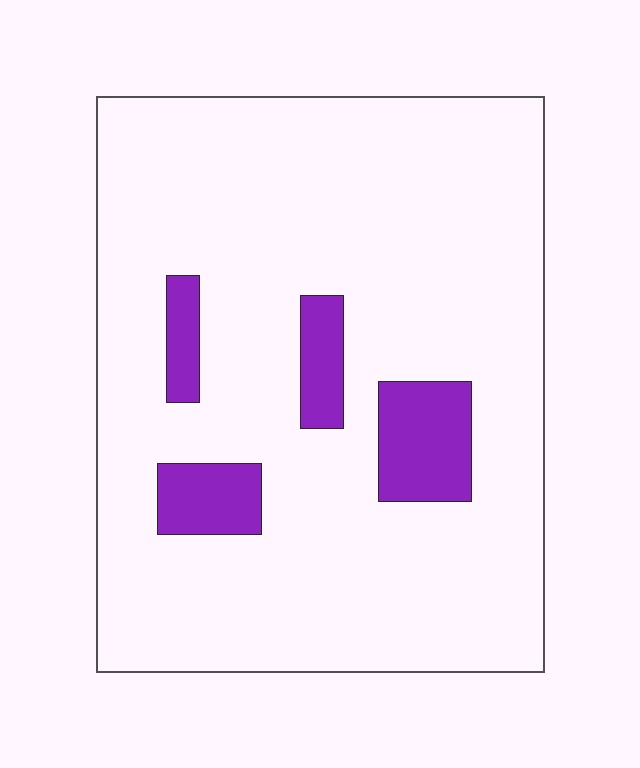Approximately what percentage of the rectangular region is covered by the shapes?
Approximately 10%.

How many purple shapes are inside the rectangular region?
4.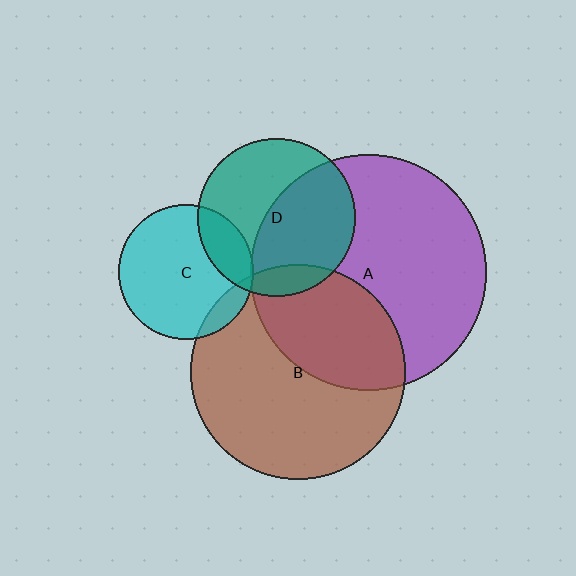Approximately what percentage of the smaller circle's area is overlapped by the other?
Approximately 5%.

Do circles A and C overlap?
Yes.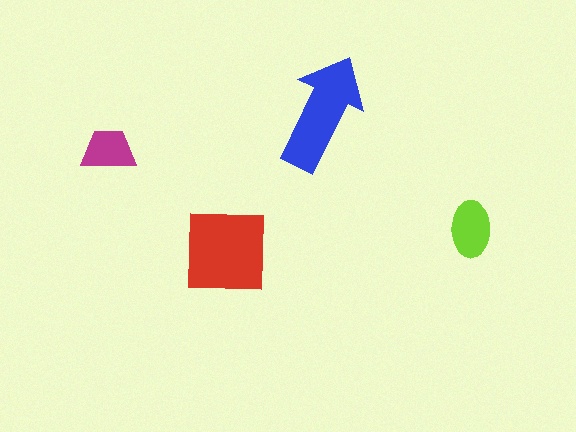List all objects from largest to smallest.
The red square, the blue arrow, the lime ellipse, the magenta trapezoid.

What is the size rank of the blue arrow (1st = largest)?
2nd.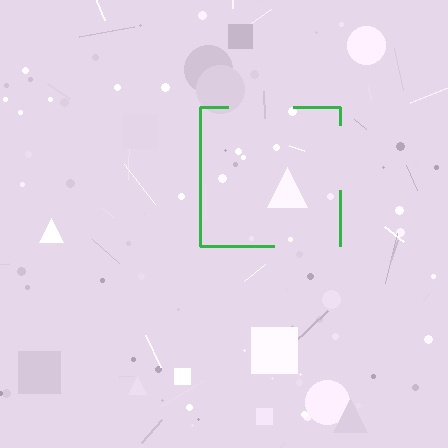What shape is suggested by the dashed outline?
The dashed outline suggests a square.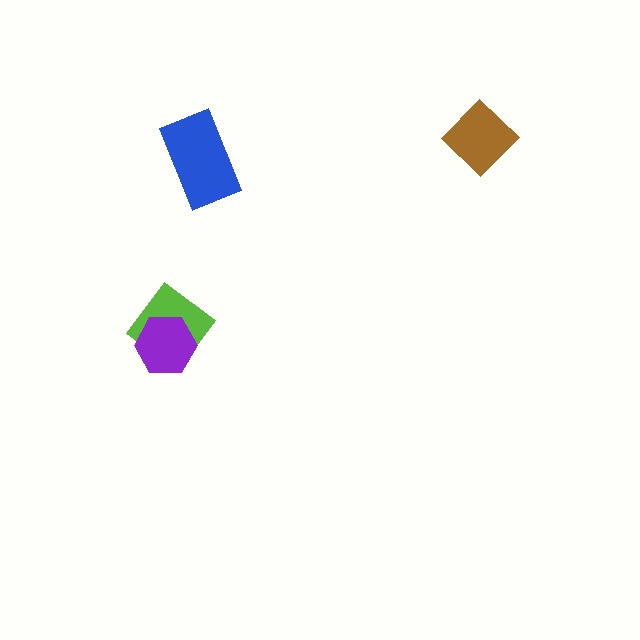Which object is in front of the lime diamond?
The purple hexagon is in front of the lime diamond.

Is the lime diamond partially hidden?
Yes, it is partially covered by another shape.